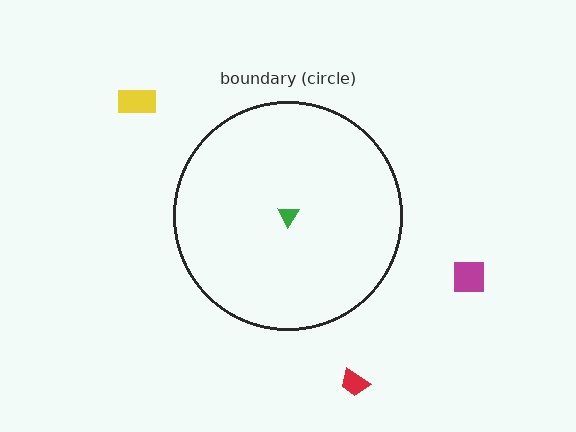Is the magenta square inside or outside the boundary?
Outside.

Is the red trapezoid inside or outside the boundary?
Outside.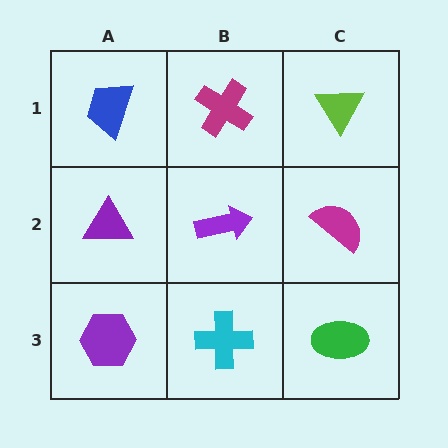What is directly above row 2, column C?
A lime triangle.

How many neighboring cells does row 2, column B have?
4.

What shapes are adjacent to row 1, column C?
A magenta semicircle (row 2, column C), a magenta cross (row 1, column B).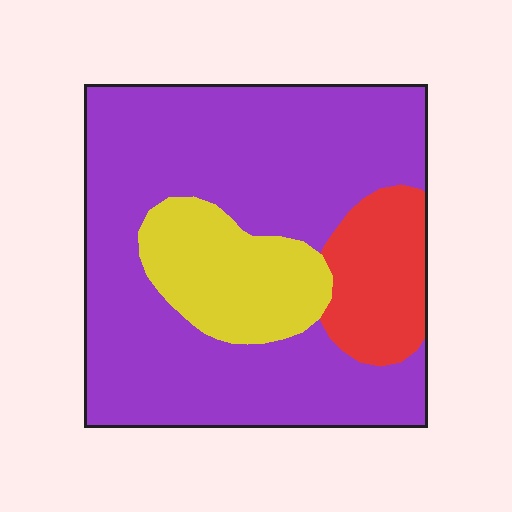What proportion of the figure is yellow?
Yellow takes up less than a quarter of the figure.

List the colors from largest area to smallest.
From largest to smallest: purple, yellow, red.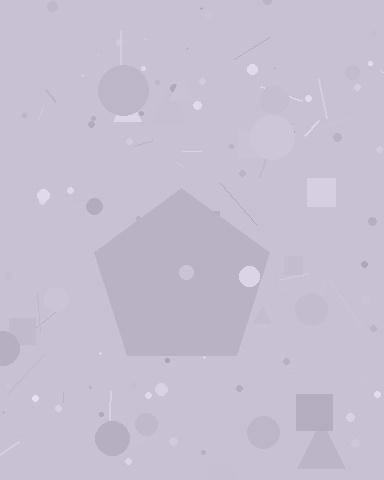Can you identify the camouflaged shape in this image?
The camouflaged shape is a pentagon.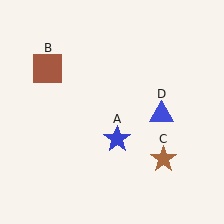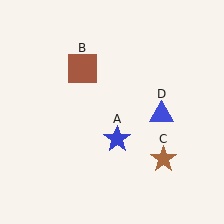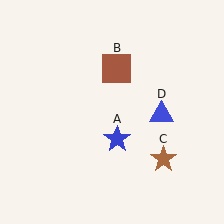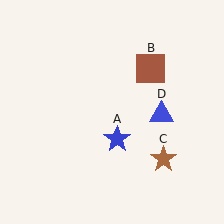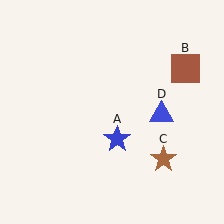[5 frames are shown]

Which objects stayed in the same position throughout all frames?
Blue star (object A) and brown star (object C) and blue triangle (object D) remained stationary.